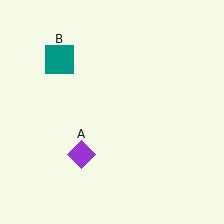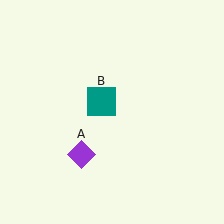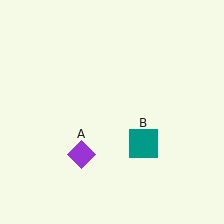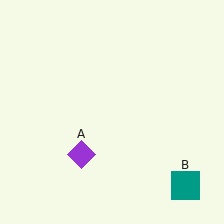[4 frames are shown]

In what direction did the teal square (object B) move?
The teal square (object B) moved down and to the right.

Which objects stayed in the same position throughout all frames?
Purple diamond (object A) remained stationary.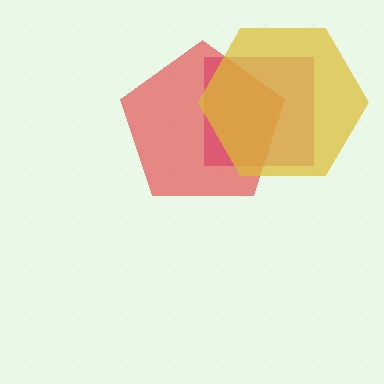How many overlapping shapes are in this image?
There are 3 overlapping shapes in the image.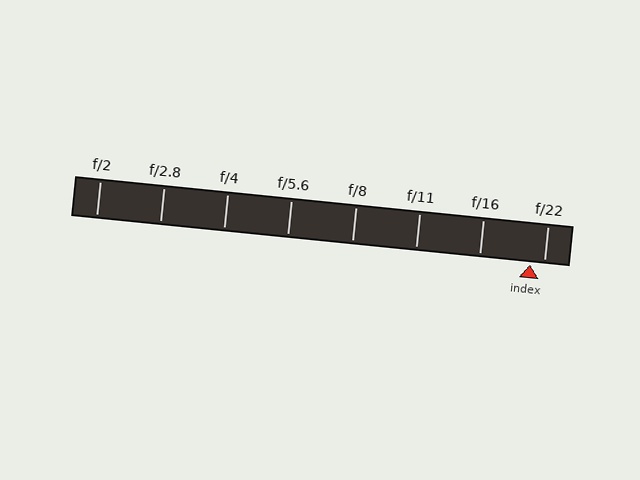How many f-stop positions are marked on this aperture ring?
There are 8 f-stop positions marked.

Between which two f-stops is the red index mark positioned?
The index mark is between f/16 and f/22.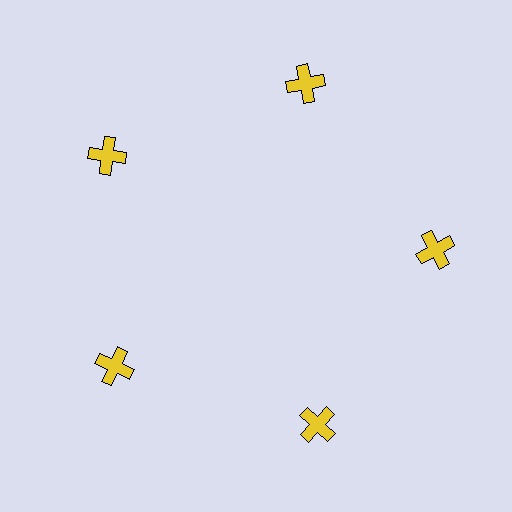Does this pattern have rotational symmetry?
Yes, this pattern has 5-fold rotational symmetry. It looks the same after rotating 72 degrees around the center.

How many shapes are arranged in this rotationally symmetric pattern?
There are 5 shapes, arranged in 5 groups of 1.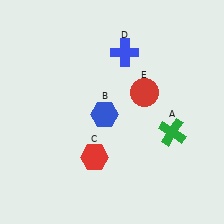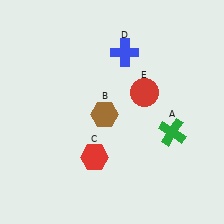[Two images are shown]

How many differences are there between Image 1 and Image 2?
There is 1 difference between the two images.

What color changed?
The hexagon (B) changed from blue in Image 1 to brown in Image 2.